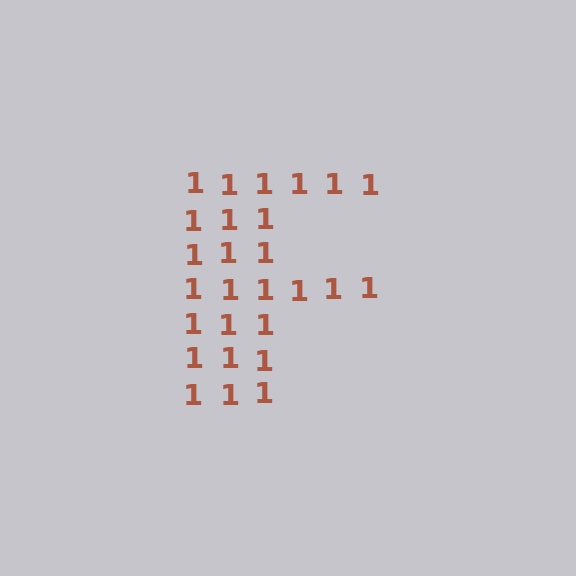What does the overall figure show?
The overall figure shows the letter F.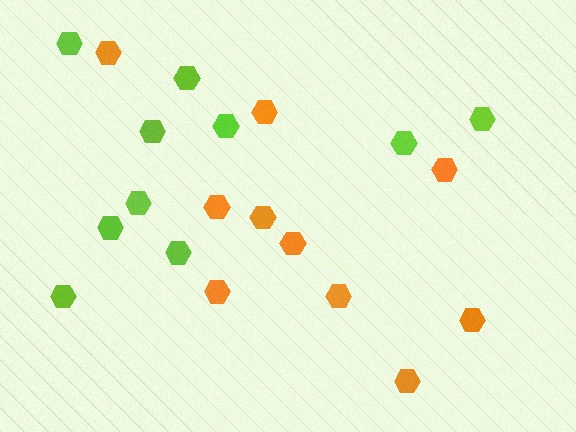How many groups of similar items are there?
There are 2 groups: one group of orange hexagons (10) and one group of lime hexagons (10).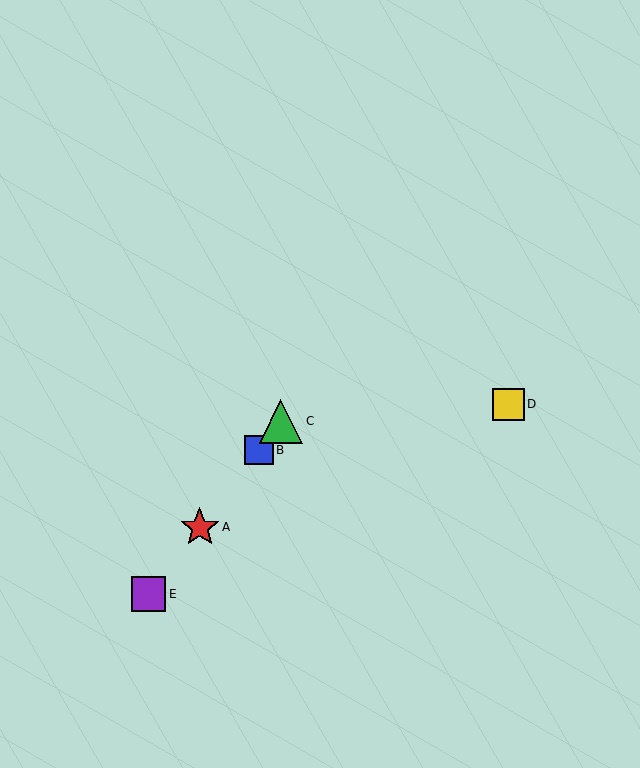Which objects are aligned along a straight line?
Objects A, B, C, E are aligned along a straight line.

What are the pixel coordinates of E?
Object E is at (149, 594).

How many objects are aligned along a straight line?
4 objects (A, B, C, E) are aligned along a straight line.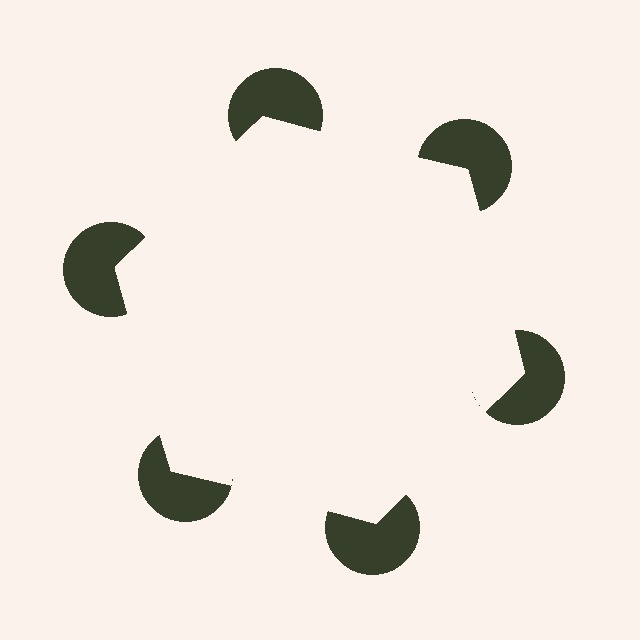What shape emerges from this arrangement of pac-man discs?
An illusory hexagon — its edges are inferred from the aligned wedge cuts in the pac-man discs, not physically drawn.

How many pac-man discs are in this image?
There are 6 — one at each vertex of the illusory hexagon.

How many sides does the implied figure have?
6 sides.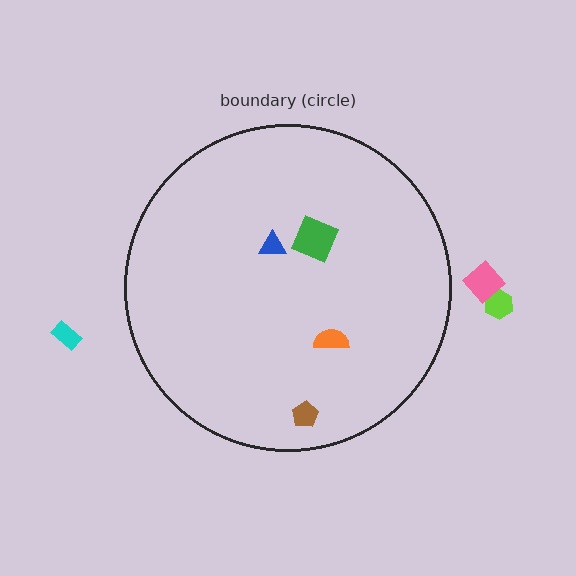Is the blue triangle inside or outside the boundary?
Inside.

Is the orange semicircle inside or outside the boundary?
Inside.